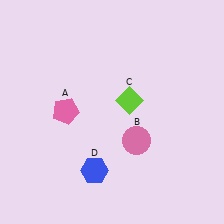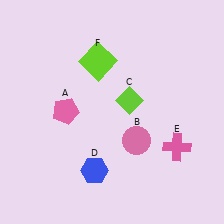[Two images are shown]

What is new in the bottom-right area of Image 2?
A pink cross (E) was added in the bottom-right area of Image 2.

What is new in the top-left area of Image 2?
A lime square (F) was added in the top-left area of Image 2.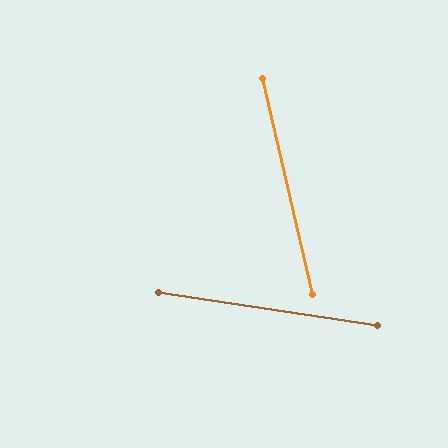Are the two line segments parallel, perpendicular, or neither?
Neither parallel nor perpendicular — they differ by about 69°.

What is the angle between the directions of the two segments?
Approximately 69 degrees.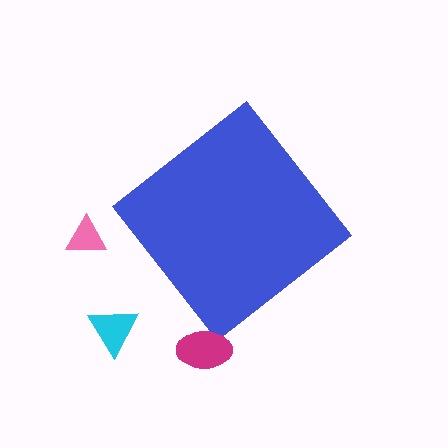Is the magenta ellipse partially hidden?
No, the magenta ellipse is fully visible.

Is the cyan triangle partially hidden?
No, the cyan triangle is fully visible.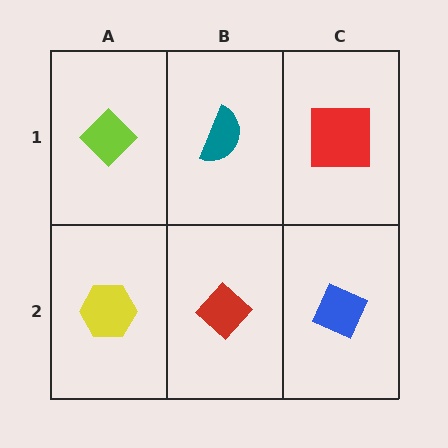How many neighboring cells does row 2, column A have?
2.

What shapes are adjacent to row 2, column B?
A teal semicircle (row 1, column B), a yellow hexagon (row 2, column A), a blue diamond (row 2, column C).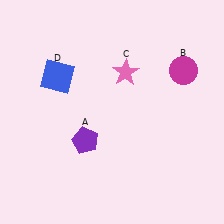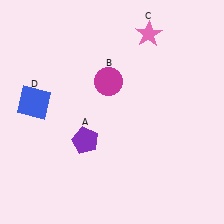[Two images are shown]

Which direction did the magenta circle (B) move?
The magenta circle (B) moved left.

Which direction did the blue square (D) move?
The blue square (D) moved down.